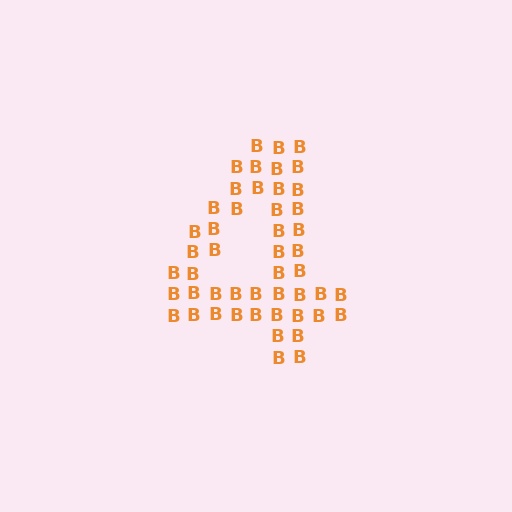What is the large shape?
The large shape is the digit 4.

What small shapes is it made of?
It is made of small letter B's.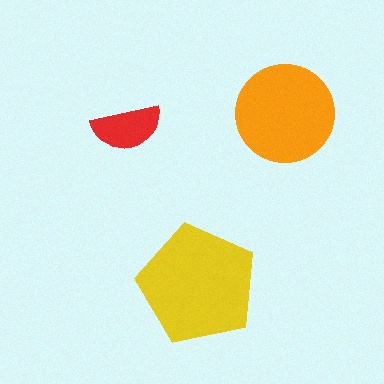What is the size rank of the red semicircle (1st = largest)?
3rd.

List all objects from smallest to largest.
The red semicircle, the orange circle, the yellow pentagon.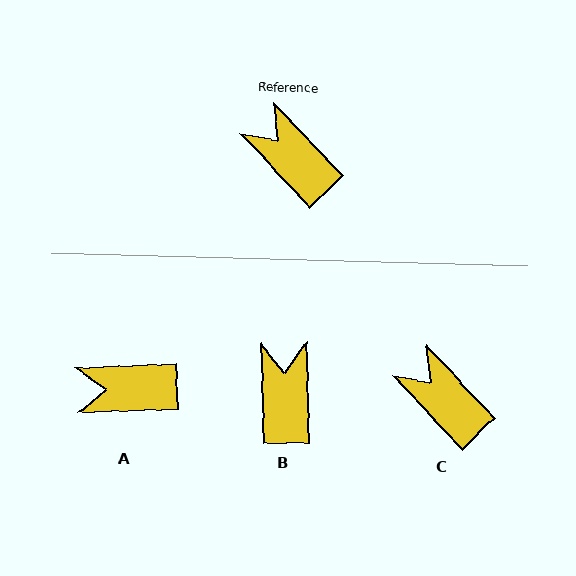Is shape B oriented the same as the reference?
No, it is off by about 42 degrees.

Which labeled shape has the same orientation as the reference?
C.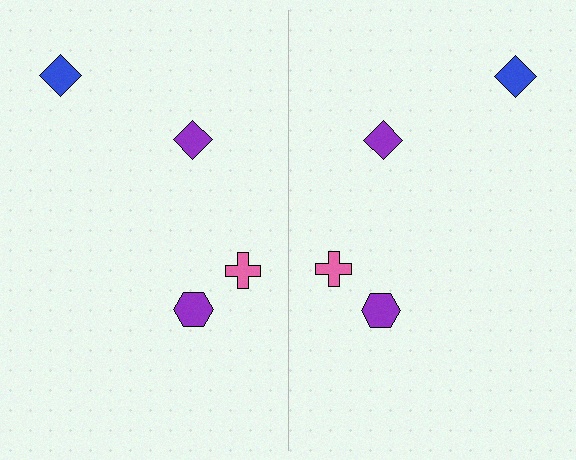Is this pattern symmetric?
Yes, this pattern has bilateral (reflection) symmetry.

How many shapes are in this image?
There are 8 shapes in this image.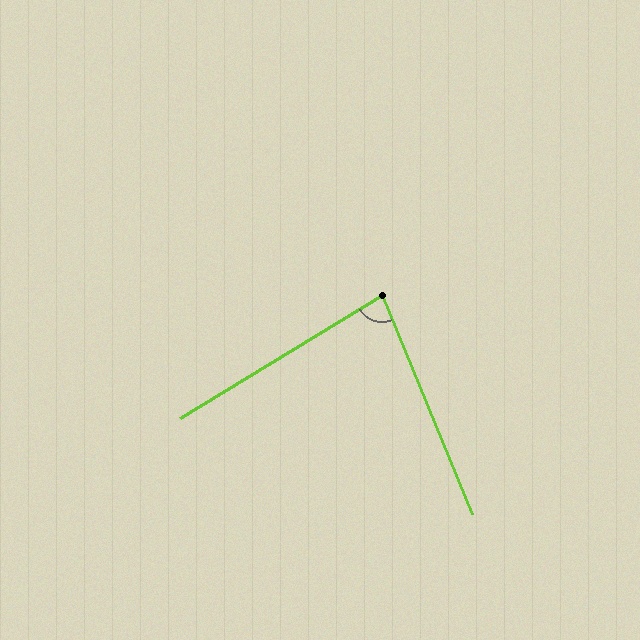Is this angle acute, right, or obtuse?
It is acute.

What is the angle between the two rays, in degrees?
Approximately 81 degrees.